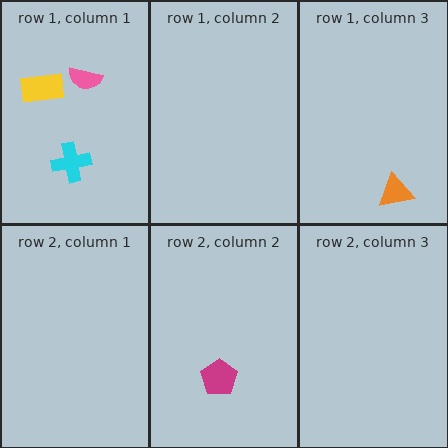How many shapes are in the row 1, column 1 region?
3.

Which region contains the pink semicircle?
The row 1, column 1 region.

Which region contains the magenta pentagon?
The row 2, column 2 region.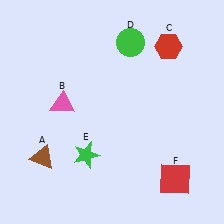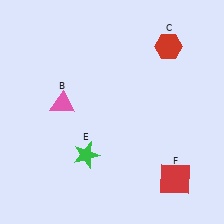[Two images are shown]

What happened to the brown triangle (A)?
The brown triangle (A) was removed in Image 2. It was in the bottom-left area of Image 1.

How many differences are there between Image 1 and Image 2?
There are 2 differences between the two images.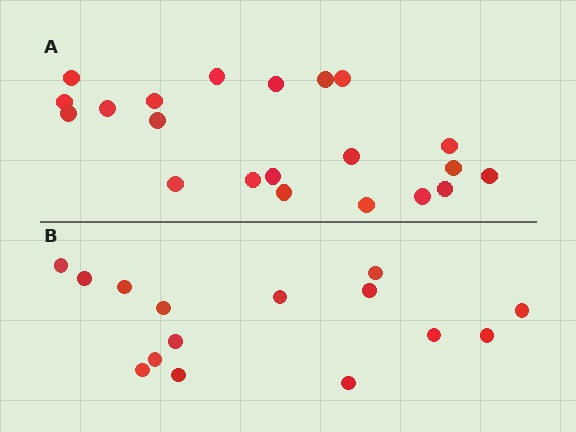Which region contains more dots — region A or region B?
Region A (the top region) has more dots.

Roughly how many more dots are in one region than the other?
Region A has about 6 more dots than region B.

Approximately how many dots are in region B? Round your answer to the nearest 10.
About 20 dots. (The exact count is 15, which rounds to 20.)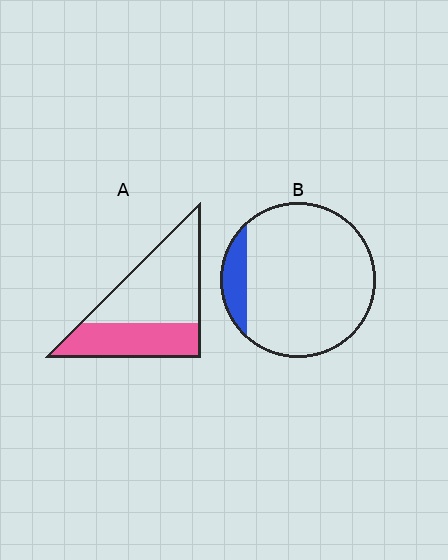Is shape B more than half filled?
No.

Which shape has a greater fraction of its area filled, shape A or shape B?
Shape A.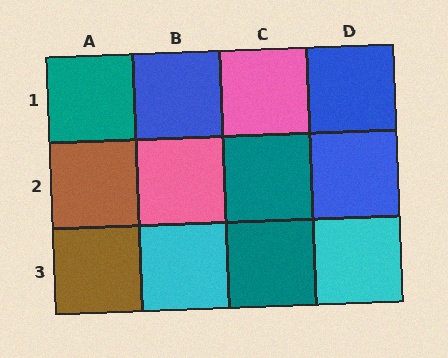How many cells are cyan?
2 cells are cyan.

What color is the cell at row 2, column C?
Teal.